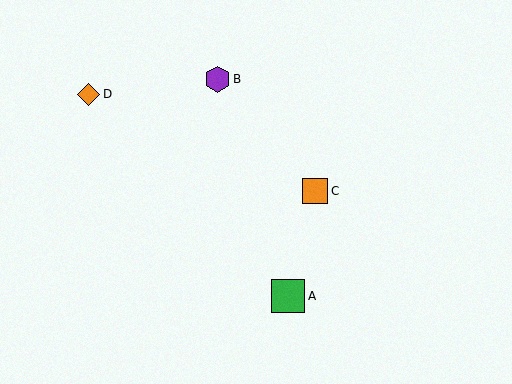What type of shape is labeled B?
Shape B is a purple hexagon.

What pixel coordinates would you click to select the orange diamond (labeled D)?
Click at (89, 95) to select the orange diamond D.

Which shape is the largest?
The green square (labeled A) is the largest.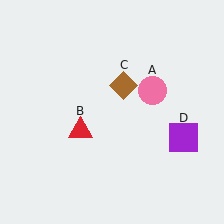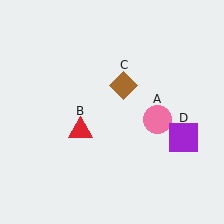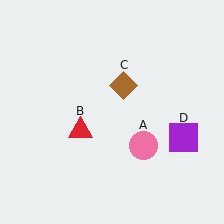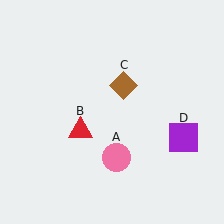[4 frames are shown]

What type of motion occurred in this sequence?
The pink circle (object A) rotated clockwise around the center of the scene.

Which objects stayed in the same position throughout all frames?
Red triangle (object B) and brown diamond (object C) and purple square (object D) remained stationary.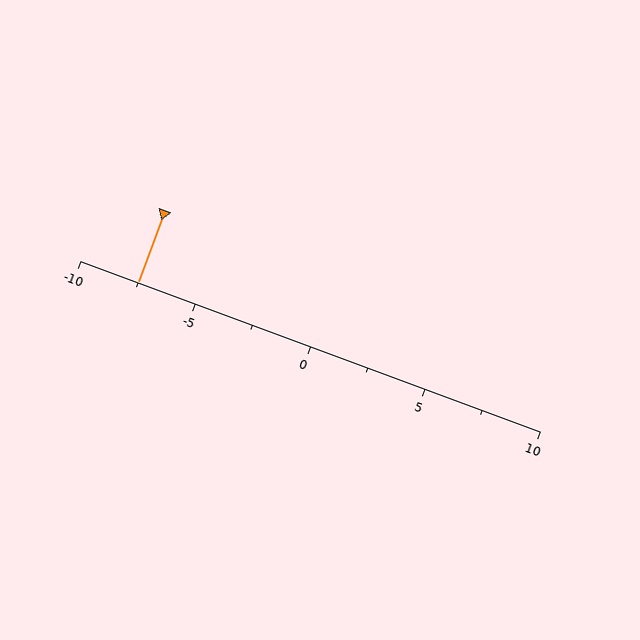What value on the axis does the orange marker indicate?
The marker indicates approximately -7.5.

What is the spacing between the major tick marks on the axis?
The major ticks are spaced 5 apart.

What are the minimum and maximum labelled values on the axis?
The axis runs from -10 to 10.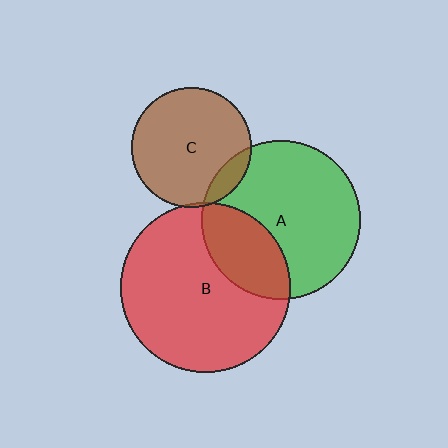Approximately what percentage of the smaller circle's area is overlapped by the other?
Approximately 5%.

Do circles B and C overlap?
Yes.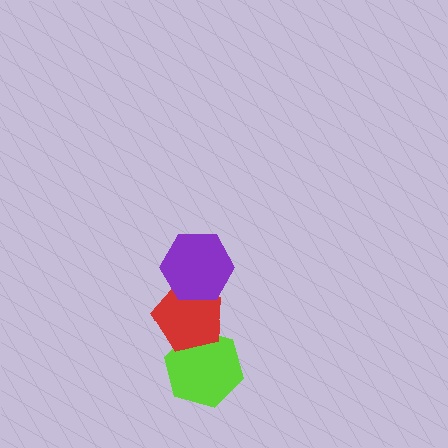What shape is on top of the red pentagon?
The purple hexagon is on top of the red pentagon.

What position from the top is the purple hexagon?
The purple hexagon is 1st from the top.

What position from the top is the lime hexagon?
The lime hexagon is 3rd from the top.